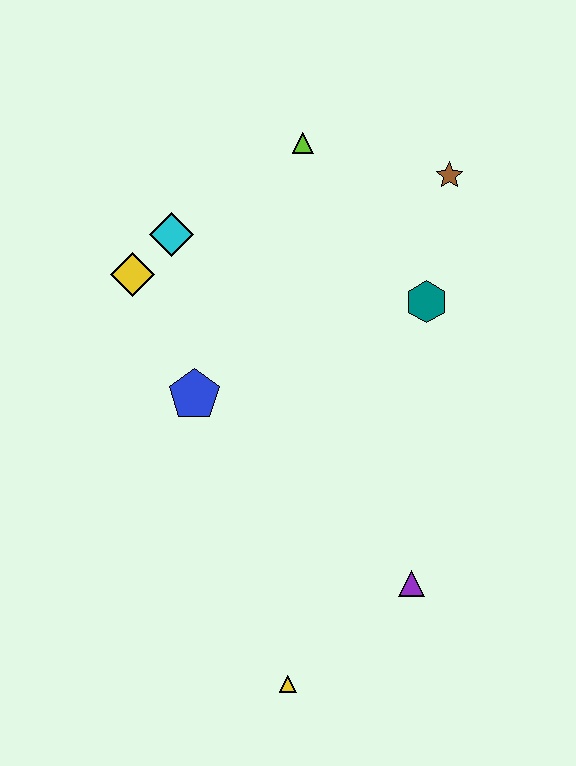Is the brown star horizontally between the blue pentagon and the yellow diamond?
No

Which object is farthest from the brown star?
The yellow triangle is farthest from the brown star.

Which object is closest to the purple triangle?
The yellow triangle is closest to the purple triangle.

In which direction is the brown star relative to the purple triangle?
The brown star is above the purple triangle.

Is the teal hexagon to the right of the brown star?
No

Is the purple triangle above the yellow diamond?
No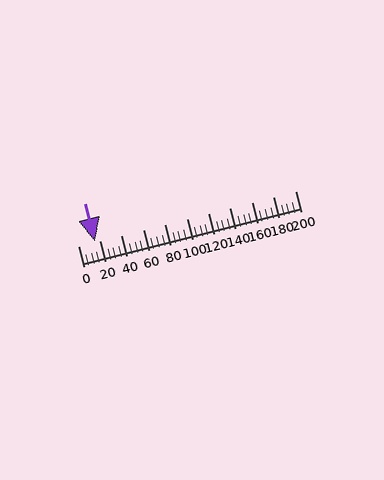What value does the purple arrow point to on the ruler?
The purple arrow points to approximately 16.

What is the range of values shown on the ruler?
The ruler shows values from 0 to 200.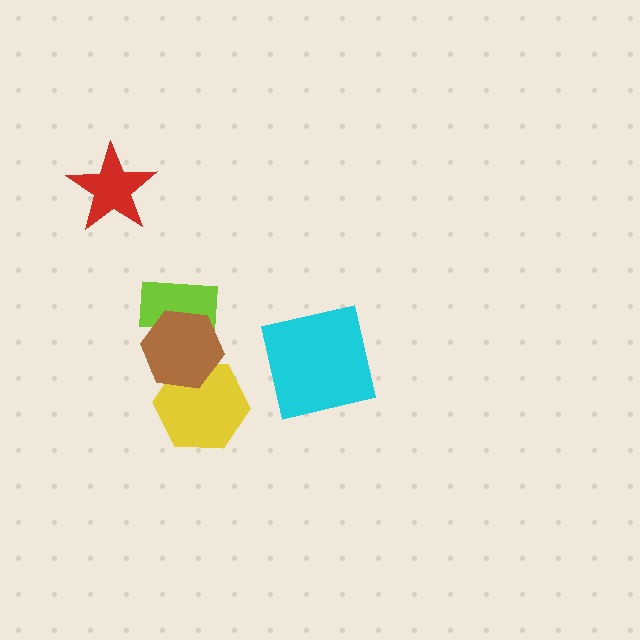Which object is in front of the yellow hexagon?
The brown hexagon is in front of the yellow hexagon.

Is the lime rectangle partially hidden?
Yes, it is partially covered by another shape.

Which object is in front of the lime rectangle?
The brown hexagon is in front of the lime rectangle.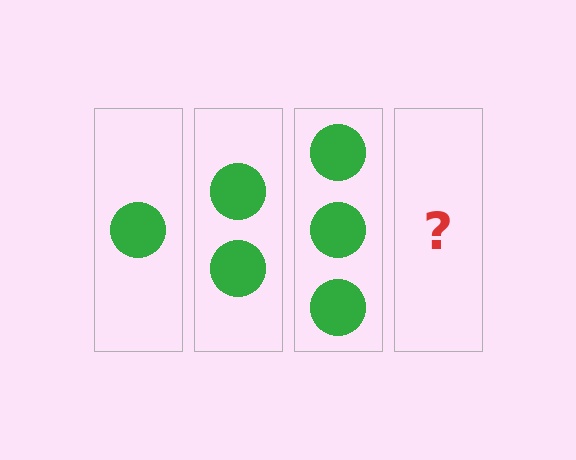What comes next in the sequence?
The next element should be 4 circles.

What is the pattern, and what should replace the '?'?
The pattern is that each step adds one more circle. The '?' should be 4 circles.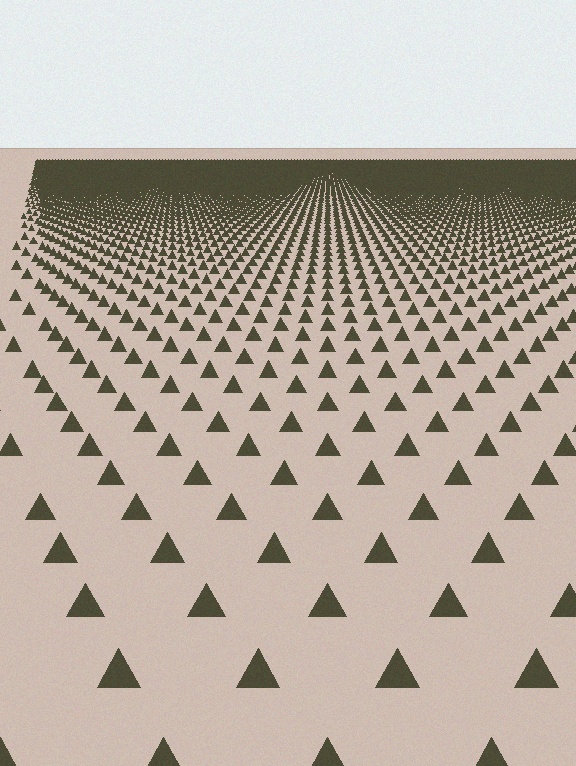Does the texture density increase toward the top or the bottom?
Density increases toward the top.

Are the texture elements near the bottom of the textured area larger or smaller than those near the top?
Larger. Near the bottom, elements are closer to the viewer and appear at a bigger on-screen size.